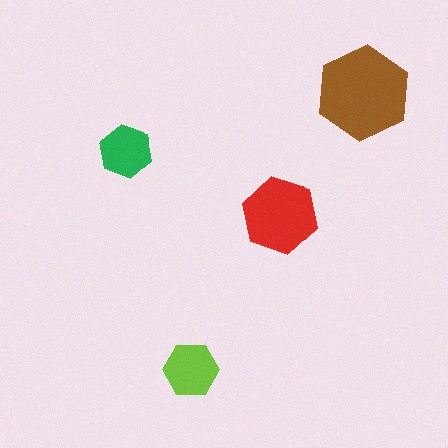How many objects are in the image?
There are 4 objects in the image.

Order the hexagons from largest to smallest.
the brown one, the red one, the lime one, the green one.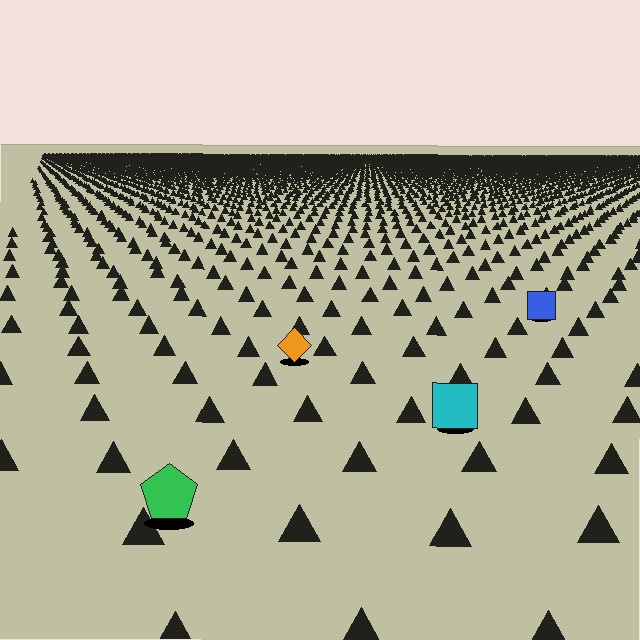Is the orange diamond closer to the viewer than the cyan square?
No. The cyan square is closer — you can tell from the texture gradient: the ground texture is coarser near it.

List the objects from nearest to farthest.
From nearest to farthest: the green pentagon, the cyan square, the orange diamond, the blue square.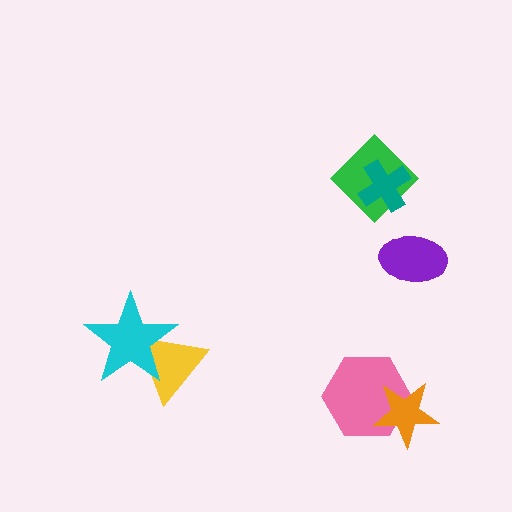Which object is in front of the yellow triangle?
The cyan star is in front of the yellow triangle.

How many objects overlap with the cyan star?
1 object overlaps with the cyan star.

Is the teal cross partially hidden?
No, no other shape covers it.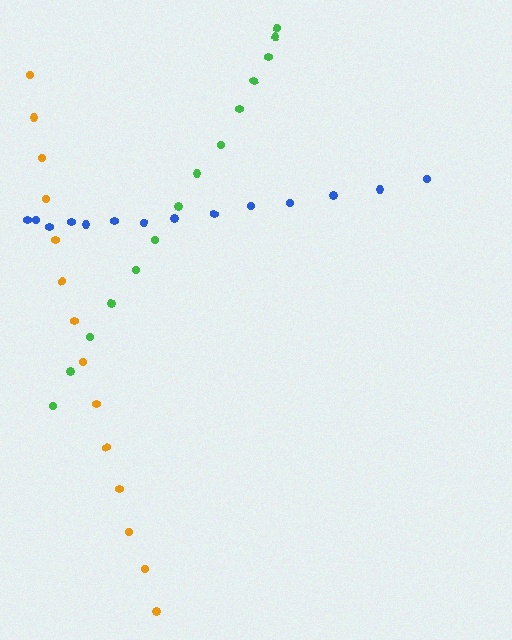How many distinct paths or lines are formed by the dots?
There are 3 distinct paths.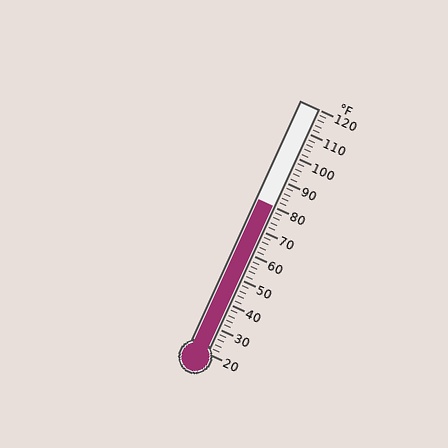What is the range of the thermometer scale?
The thermometer scale ranges from 20°F to 120°F.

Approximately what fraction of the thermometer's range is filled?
The thermometer is filled to approximately 60% of its range.